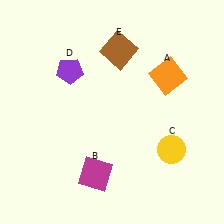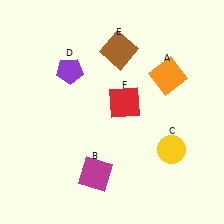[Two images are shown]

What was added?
A red square (F) was added in Image 2.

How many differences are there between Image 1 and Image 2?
There is 1 difference between the two images.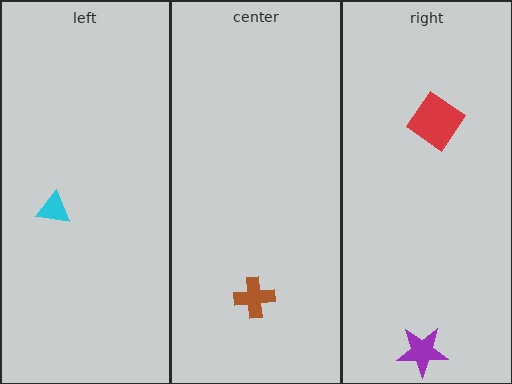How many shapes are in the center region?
1.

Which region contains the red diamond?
The right region.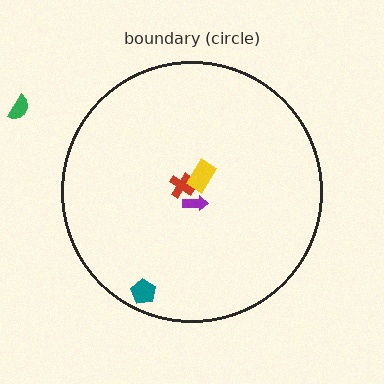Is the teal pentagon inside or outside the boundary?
Inside.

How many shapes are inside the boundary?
4 inside, 1 outside.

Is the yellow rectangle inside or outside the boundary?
Inside.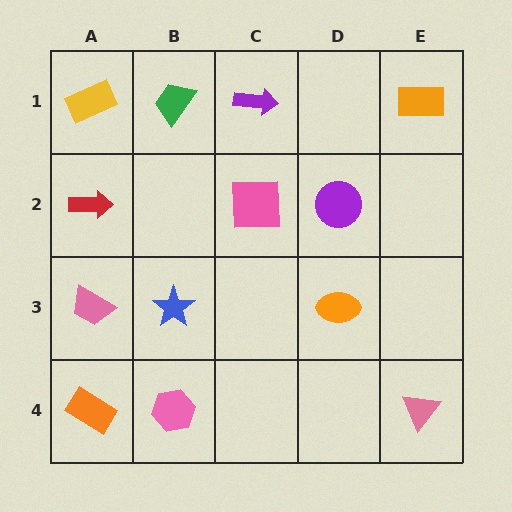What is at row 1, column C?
A purple arrow.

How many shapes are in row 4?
3 shapes.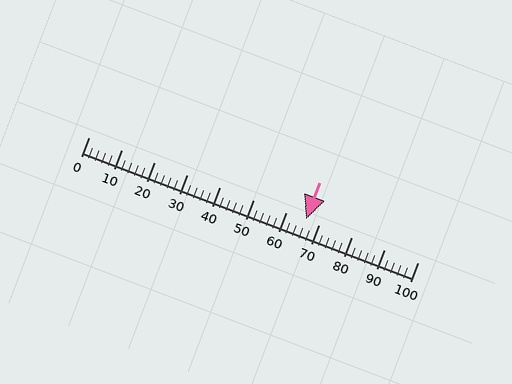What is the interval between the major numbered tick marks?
The major tick marks are spaced 10 units apart.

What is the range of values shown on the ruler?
The ruler shows values from 0 to 100.